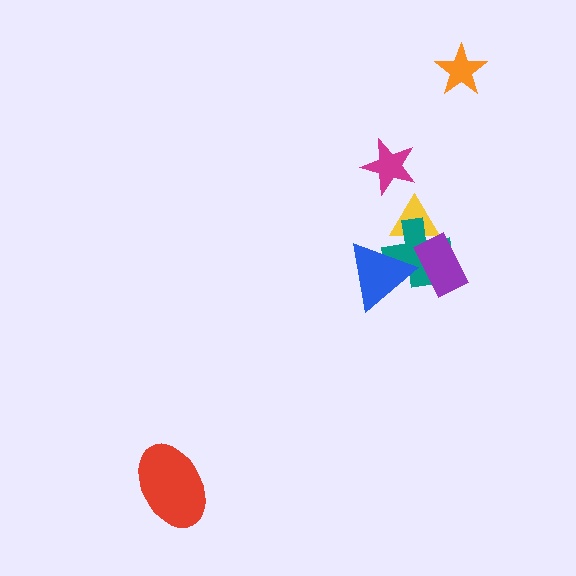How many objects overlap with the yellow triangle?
2 objects overlap with the yellow triangle.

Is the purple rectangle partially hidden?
No, no other shape covers it.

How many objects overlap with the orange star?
0 objects overlap with the orange star.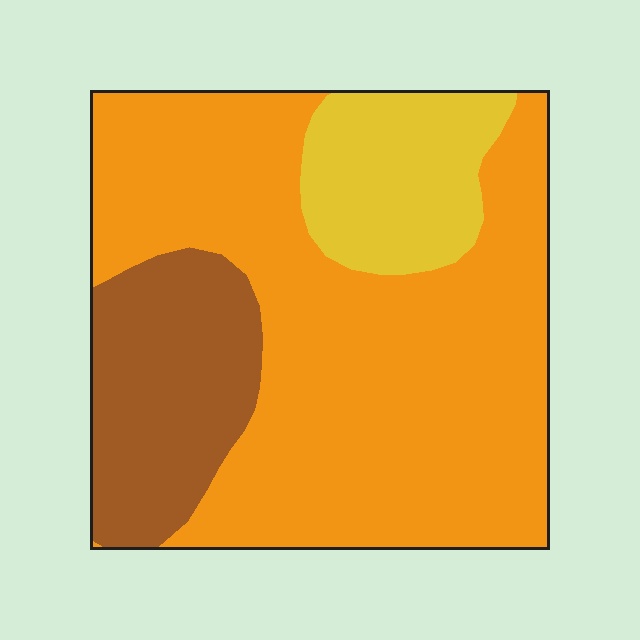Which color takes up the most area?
Orange, at roughly 65%.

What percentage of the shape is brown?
Brown covers roughly 20% of the shape.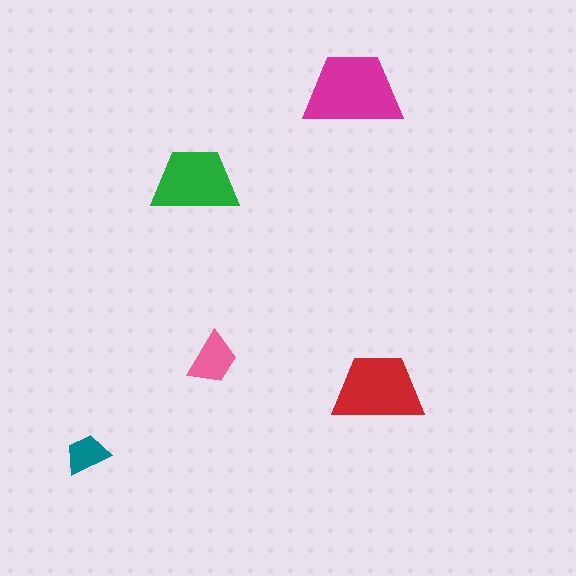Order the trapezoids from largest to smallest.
the magenta one, the red one, the green one, the pink one, the teal one.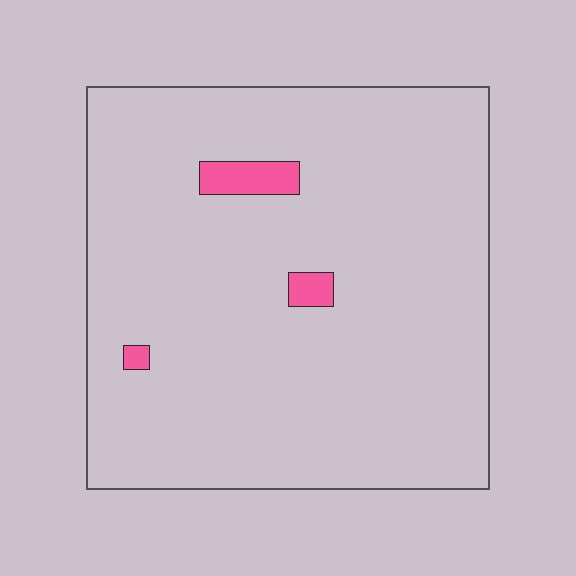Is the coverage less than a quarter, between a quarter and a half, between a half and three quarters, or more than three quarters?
Less than a quarter.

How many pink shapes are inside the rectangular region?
3.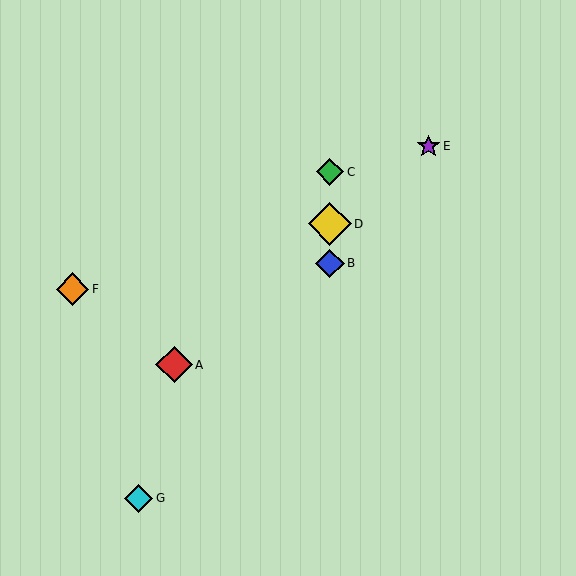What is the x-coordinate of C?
Object C is at x≈330.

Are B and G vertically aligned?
No, B is at x≈330 and G is at x≈139.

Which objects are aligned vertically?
Objects B, C, D are aligned vertically.